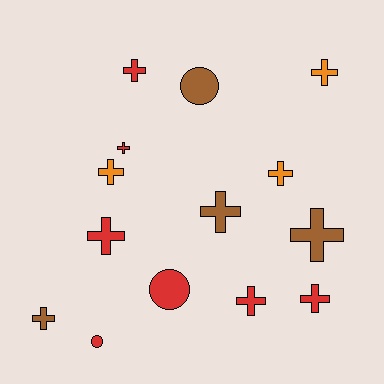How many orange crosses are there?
There are 3 orange crosses.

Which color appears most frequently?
Red, with 7 objects.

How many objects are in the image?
There are 14 objects.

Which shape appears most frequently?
Cross, with 11 objects.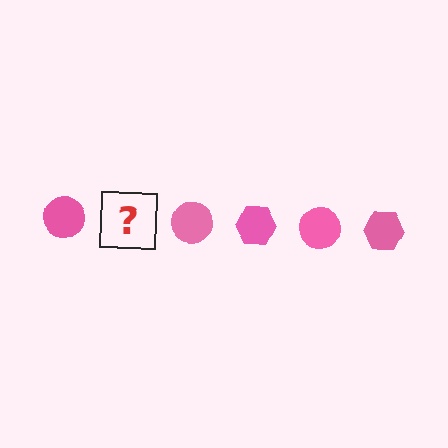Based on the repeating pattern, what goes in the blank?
The blank should be a pink hexagon.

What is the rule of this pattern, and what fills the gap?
The rule is that the pattern cycles through circle, hexagon shapes in pink. The gap should be filled with a pink hexagon.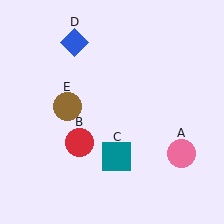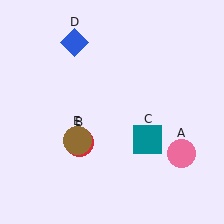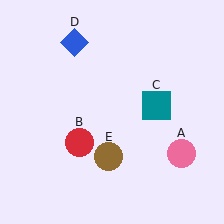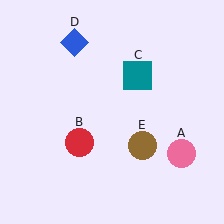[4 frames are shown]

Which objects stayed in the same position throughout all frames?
Pink circle (object A) and red circle (object B) and blue diamond (object D) remained stationary.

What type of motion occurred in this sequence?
The teal square (object C), brown circle (object E) rotated counterclockwise around the center of the scene.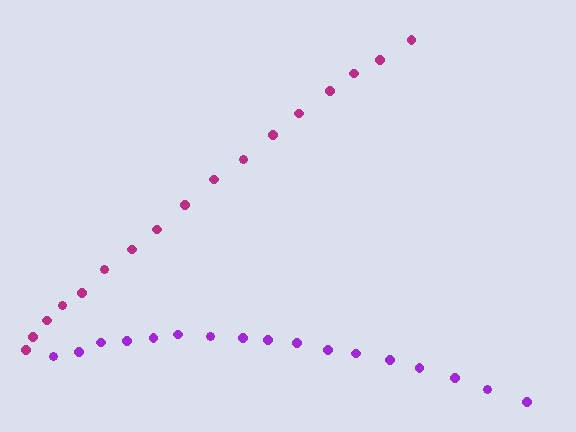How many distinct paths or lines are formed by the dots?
There are 2 distinct paths.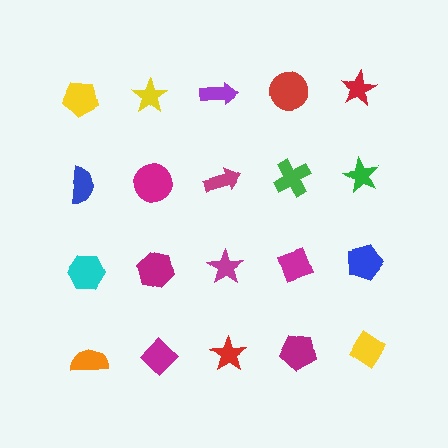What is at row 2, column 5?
A green star.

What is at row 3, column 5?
A blue pentagon.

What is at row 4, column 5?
A yellow diamond.